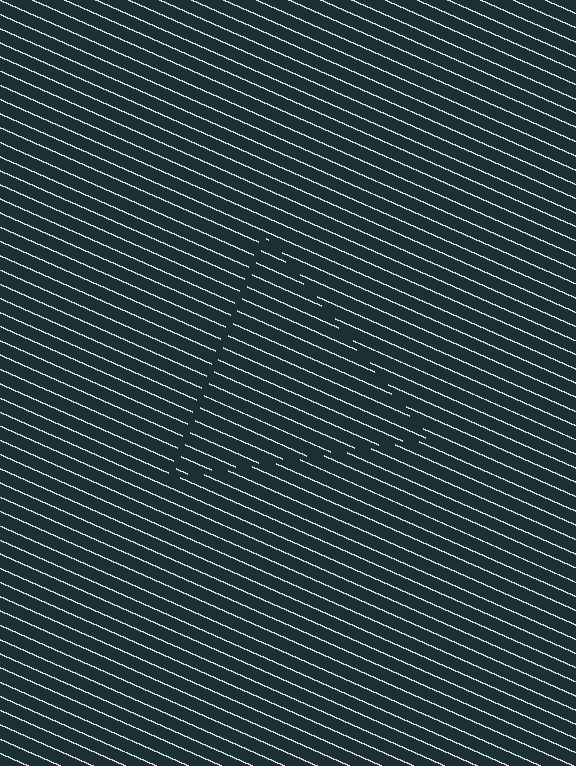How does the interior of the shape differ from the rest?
The interior of the shape contains the same grating, shifted by half a period — the contour is defined by the phase discontinuity where line-ends from the inner and outer gratings abut.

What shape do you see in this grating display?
An illusory triangle. The interior of the shape contains the same grating, shifted by half a period — the contour is defined by the phase discontinuity where line-ends from the inner and outer gratings abut.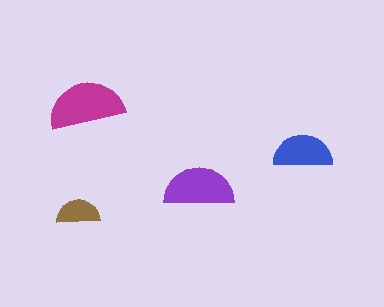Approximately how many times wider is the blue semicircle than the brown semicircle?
About 1.5 times wider.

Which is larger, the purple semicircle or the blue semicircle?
The purple one.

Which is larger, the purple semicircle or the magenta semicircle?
The magenta one.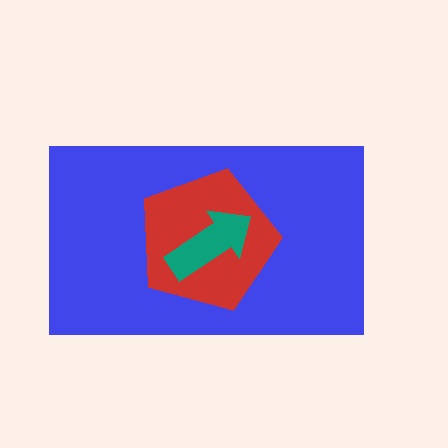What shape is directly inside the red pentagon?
The teal arrow.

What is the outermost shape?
The blue rectangle.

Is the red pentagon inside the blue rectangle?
Yes.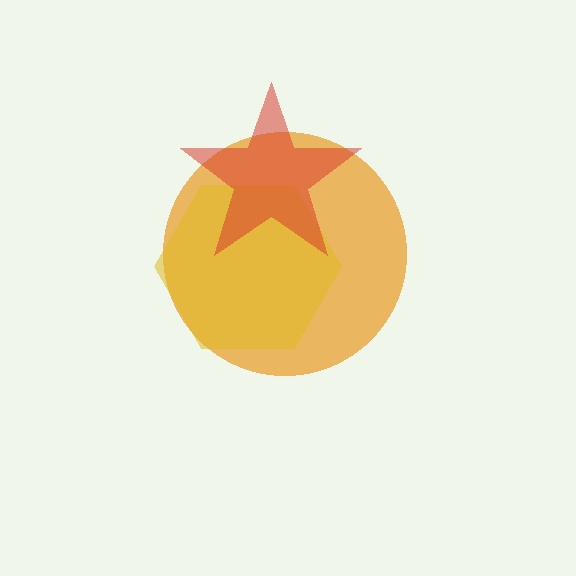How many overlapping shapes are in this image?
There are 3 overlapping shapes in the image.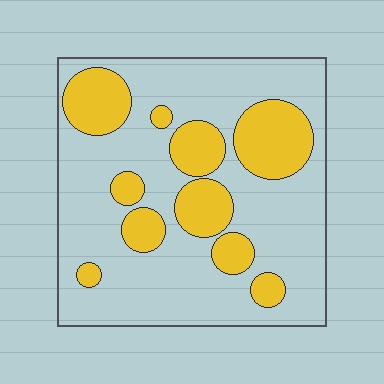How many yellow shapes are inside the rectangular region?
10.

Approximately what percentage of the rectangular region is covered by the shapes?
Approximately 30%.